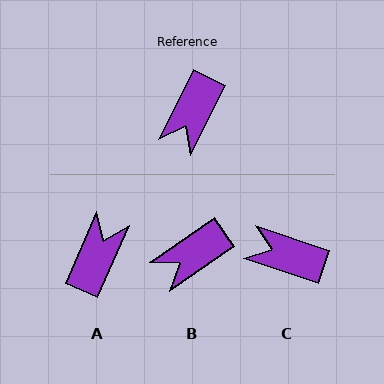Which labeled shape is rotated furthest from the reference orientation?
A, about 177 degrees away.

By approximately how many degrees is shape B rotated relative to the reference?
Approximately 29 degrees clockwise.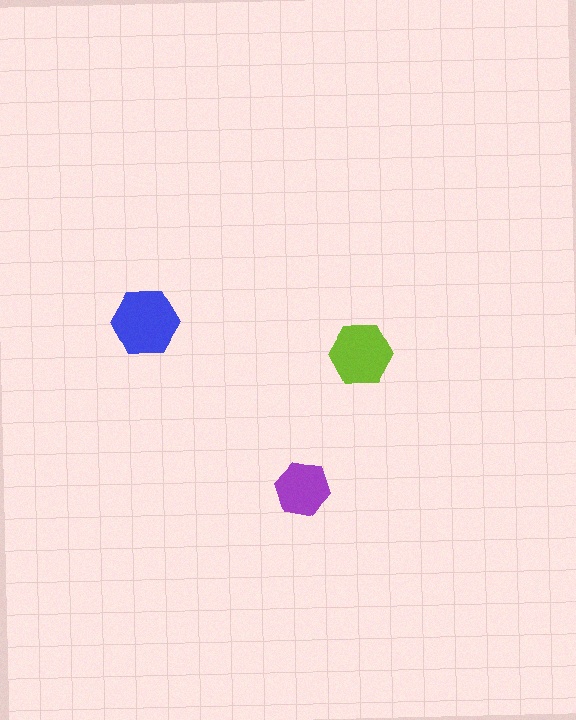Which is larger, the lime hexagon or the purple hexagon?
The lime one.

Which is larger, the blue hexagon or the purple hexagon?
The blue one.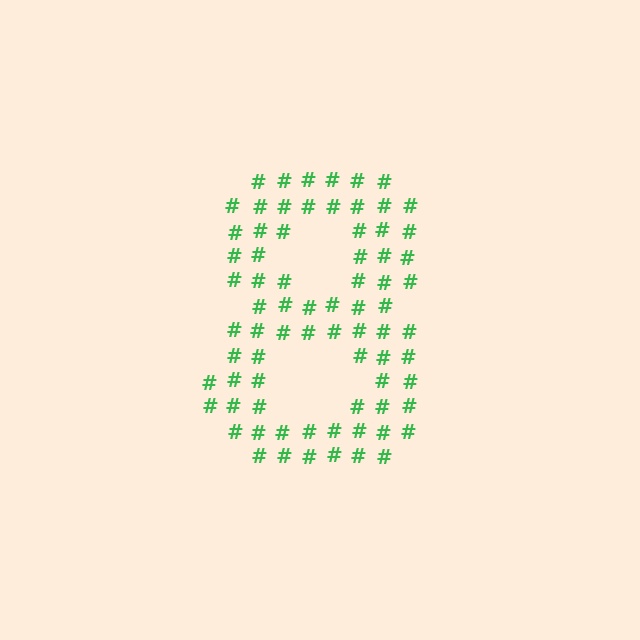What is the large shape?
The large shape is the digit 8.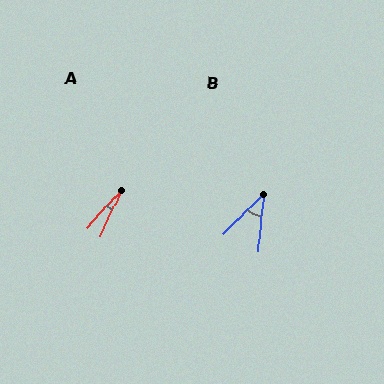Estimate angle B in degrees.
Approximately 40 degrees.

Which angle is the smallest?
A, at approximately 17 degrees.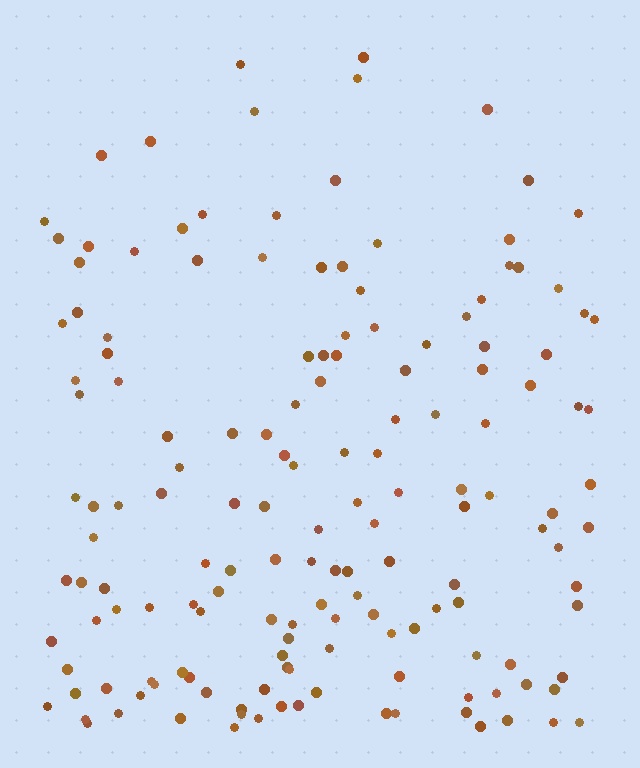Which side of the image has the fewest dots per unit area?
The top.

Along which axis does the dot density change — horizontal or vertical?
Vertical.